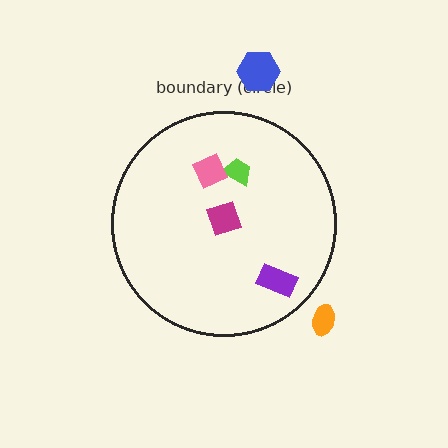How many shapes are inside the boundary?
4 inside, 2 outside.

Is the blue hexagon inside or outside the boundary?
Outside.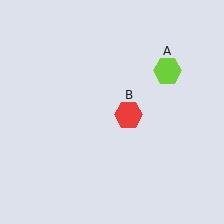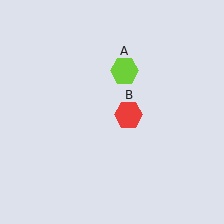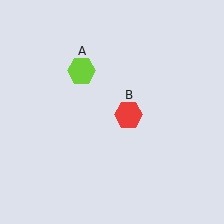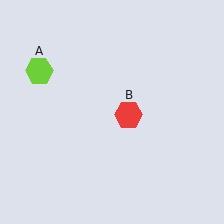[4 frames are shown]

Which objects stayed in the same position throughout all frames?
Red hexagon (object B) remained stationary.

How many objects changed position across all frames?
1 object changed position: lime hexagon (object A).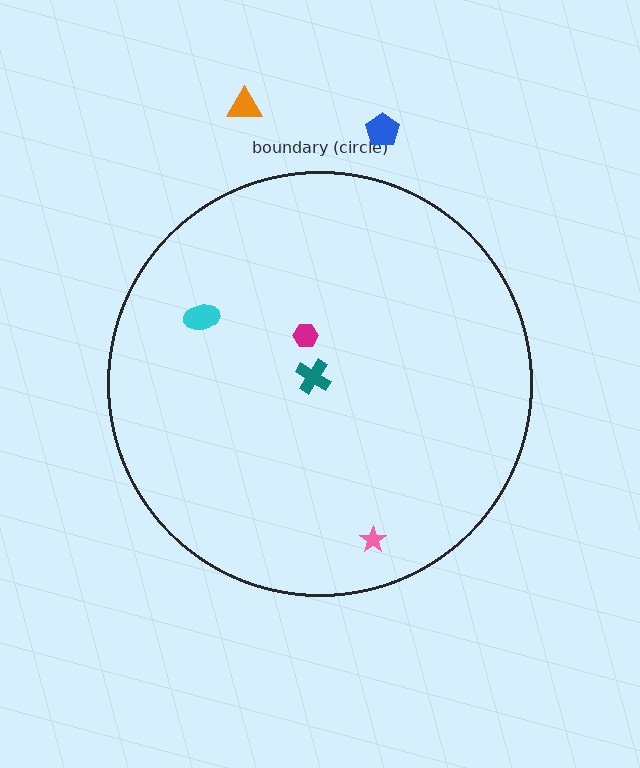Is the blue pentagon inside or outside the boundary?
Outside.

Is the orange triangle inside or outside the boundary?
Outside.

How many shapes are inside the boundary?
4 inside, 2 outside.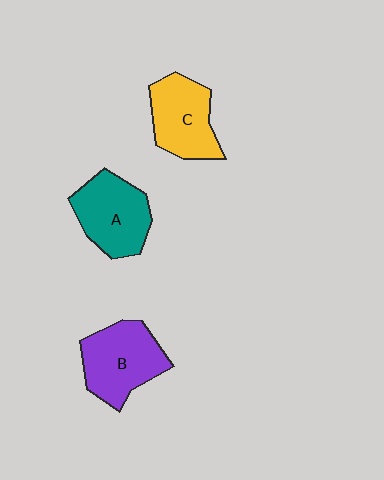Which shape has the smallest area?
Shape C (yellow).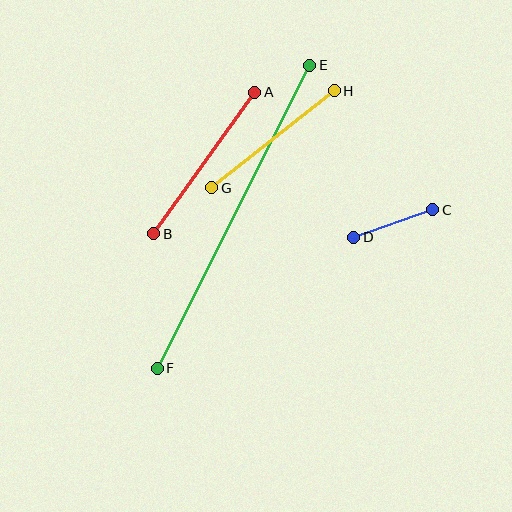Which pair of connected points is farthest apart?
Points E and F are farthest apart.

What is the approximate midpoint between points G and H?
The midpoint is at approximately (273, 139) pixels.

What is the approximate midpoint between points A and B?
The midpoint is at approximately (204, 163) pixels.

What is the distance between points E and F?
The distance is approximately 339 pixels.